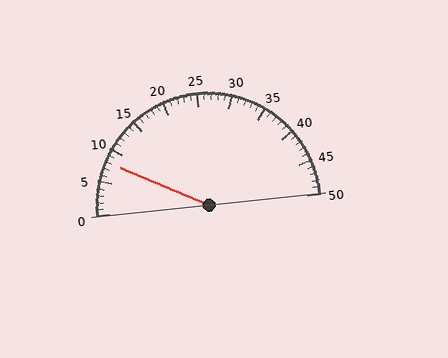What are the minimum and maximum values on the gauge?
The gauge ranges from 0 to 50.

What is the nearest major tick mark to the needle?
The nearest major tick mark is 10.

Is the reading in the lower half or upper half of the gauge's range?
The reading is in the lower half of the range (0 to 50).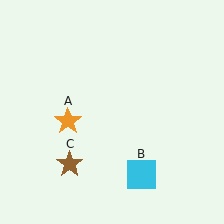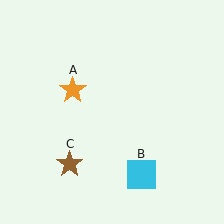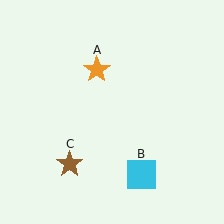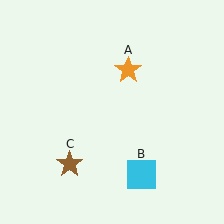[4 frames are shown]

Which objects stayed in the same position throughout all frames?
Cyan square (object B) and brown star (object C) remained stationary.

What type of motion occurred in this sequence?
The orange star (object A) rotated clockwise around the center of the scene.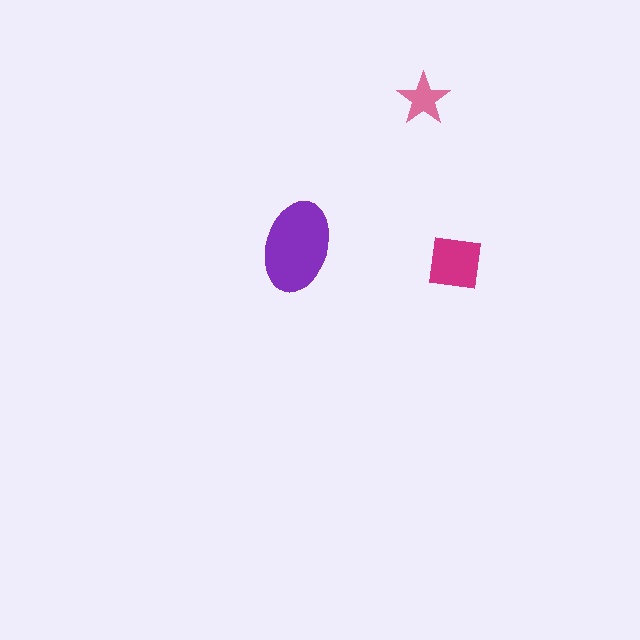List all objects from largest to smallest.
The purple ellipse, the magenta square, the pink star.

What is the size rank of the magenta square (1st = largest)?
2nd.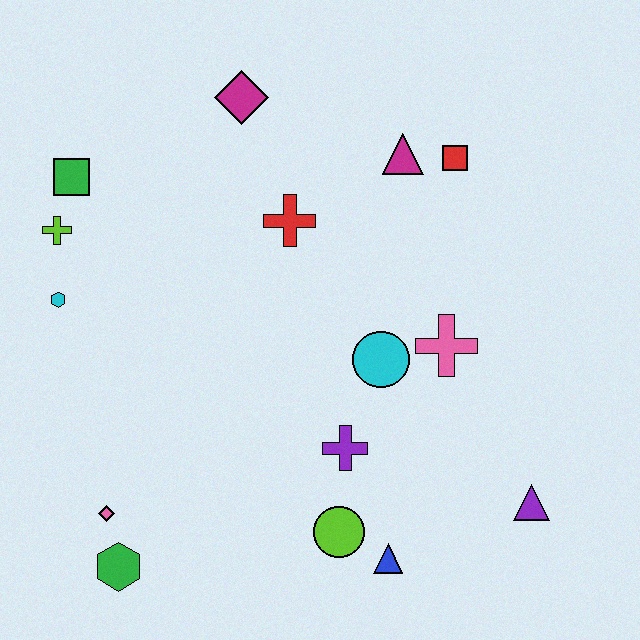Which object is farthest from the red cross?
The green hexagon is farthest from the red cross.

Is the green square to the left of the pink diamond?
Yes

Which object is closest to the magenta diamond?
The red cross is closest to the magenta diamond.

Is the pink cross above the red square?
No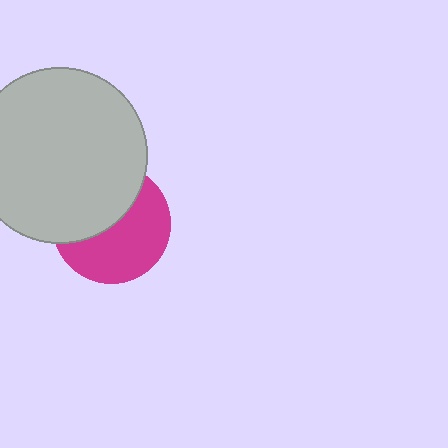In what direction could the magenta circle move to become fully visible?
The magenta circle could move down. That would shift it out from behind the light gray circle entirely.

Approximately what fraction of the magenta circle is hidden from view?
Roughly 45% of the magenta circle is hidden behind the light gray circle.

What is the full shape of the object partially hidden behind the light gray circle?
The partially hidden object is a magenta circle.